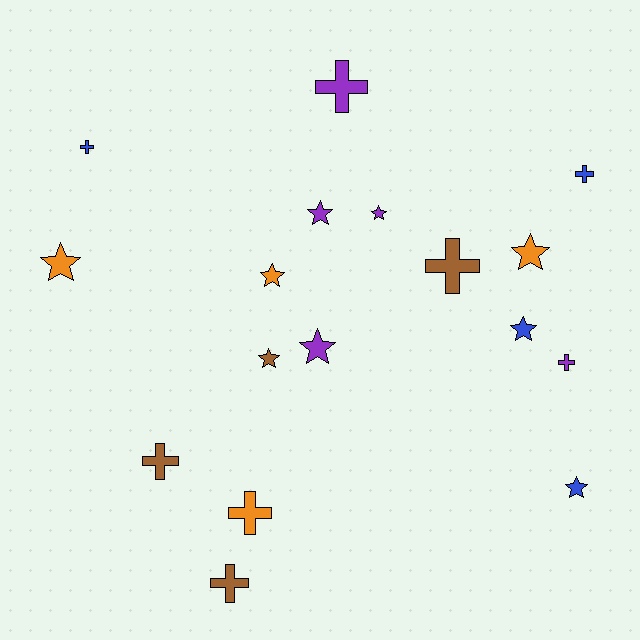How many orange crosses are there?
There is 1 orange cross.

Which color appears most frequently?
Purple, with 5 objects.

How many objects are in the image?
There are 17 objects.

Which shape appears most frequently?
Star, with 9 objects.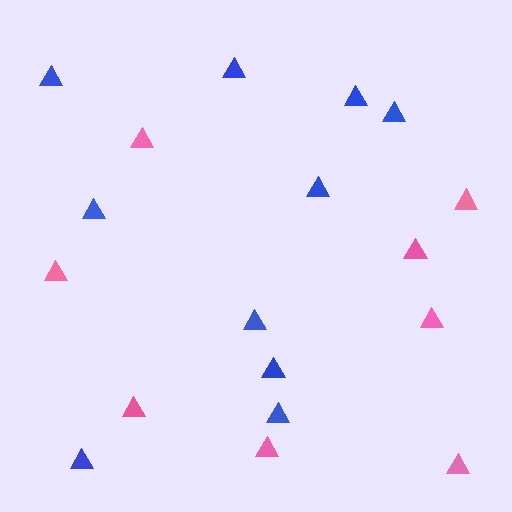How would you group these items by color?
There are 2 groups: one group of blue triangles (10) and one group of pink triangles (8).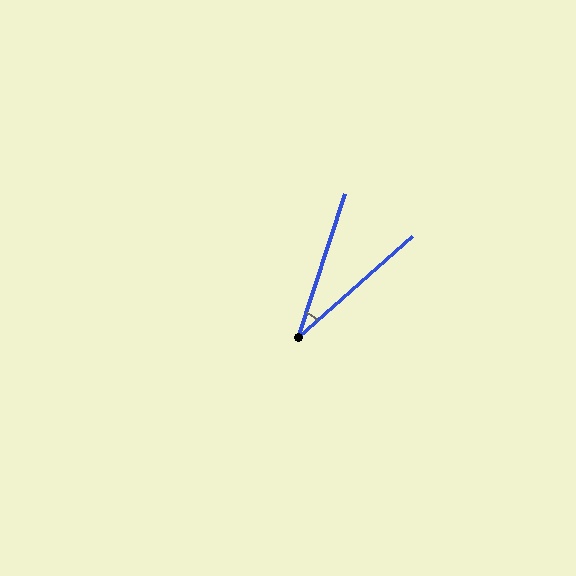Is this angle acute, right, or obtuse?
It is acute.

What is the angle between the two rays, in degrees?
Approximately 30 degrees.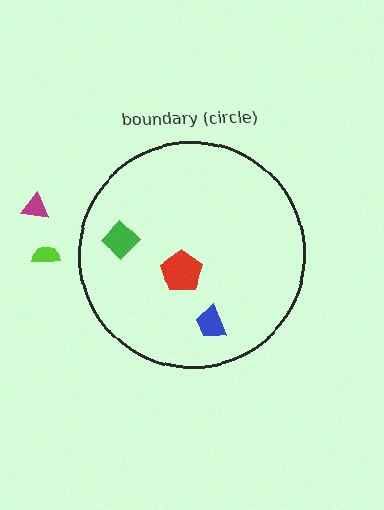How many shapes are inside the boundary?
3 inside, 2 outside.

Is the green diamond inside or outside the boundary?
Inside.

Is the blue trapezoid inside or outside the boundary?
Inside.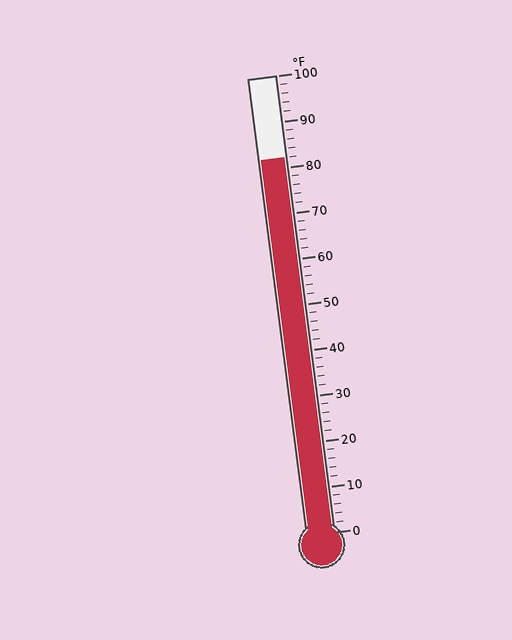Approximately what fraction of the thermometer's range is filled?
The thermometer is filled to approximately 80% of its range.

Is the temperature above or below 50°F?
The temperature is above 50°F.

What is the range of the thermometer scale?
The thermometer scale ranges from 0°F to 100°F.